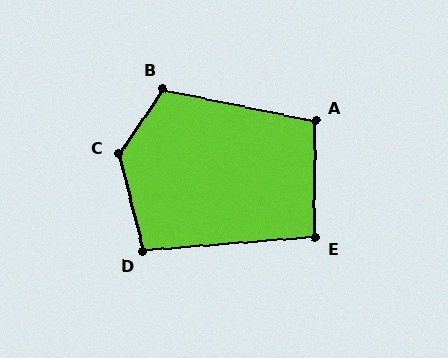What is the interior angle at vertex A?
Approximately 101 degrees (obtuse).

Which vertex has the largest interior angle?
C, at approximately 131 degrees.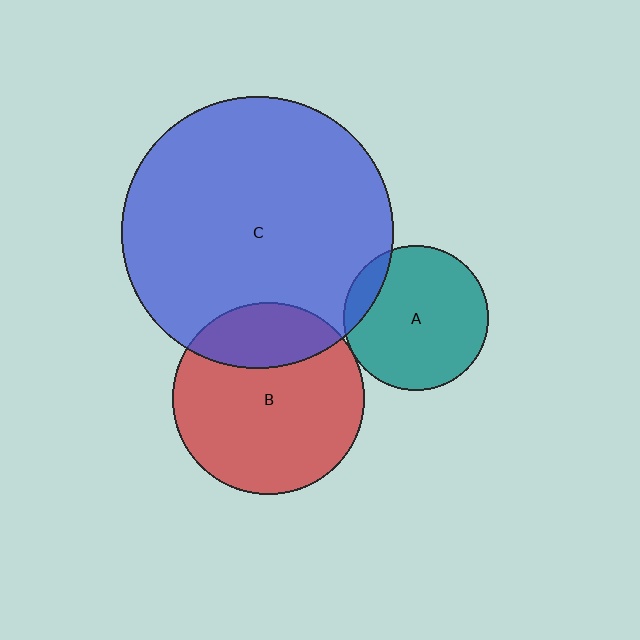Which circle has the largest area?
Circle C (blue).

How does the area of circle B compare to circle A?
Approximately 1.8 times.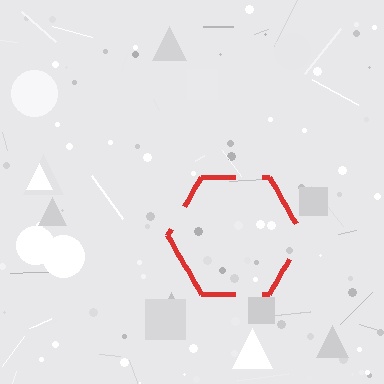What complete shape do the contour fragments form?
The contour fragments form a hexagon.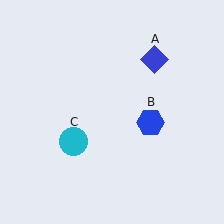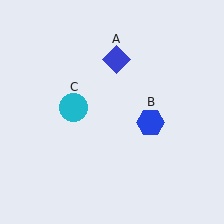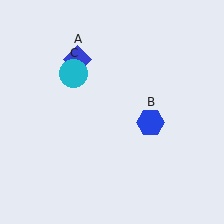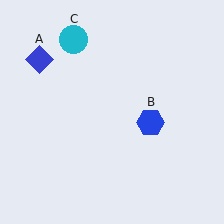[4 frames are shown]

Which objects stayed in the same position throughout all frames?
Blue hexagon (object B) remained stationary.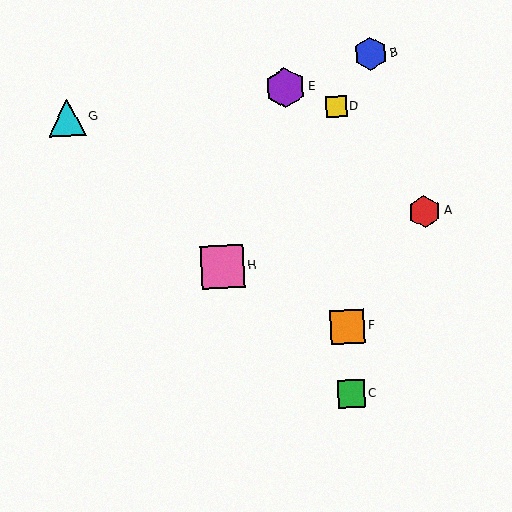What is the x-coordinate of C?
Object C is at x≈351.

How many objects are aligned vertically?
3 objects (C, D, F) are aligned vertically.